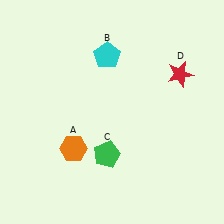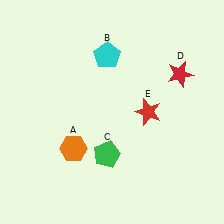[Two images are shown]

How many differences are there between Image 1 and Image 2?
There is 1 difference between the two images.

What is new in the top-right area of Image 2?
A red star (E) was added in the top-right area of Image 2.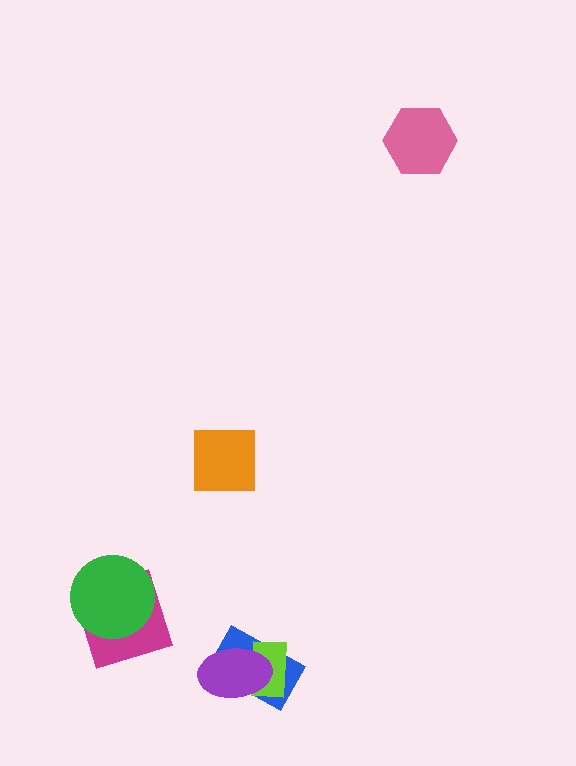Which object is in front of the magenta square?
The green circle is in front of the magenta square.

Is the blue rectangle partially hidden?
Yes, it is partially covered by another shape.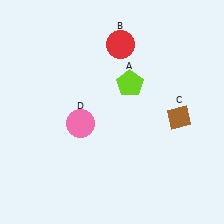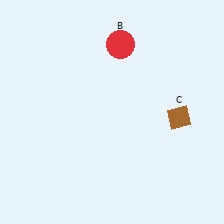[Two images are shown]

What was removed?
The pink circle (D), the lime pentagon (A) were removed in Image 2.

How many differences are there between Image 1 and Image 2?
There are 2 differences between the two images.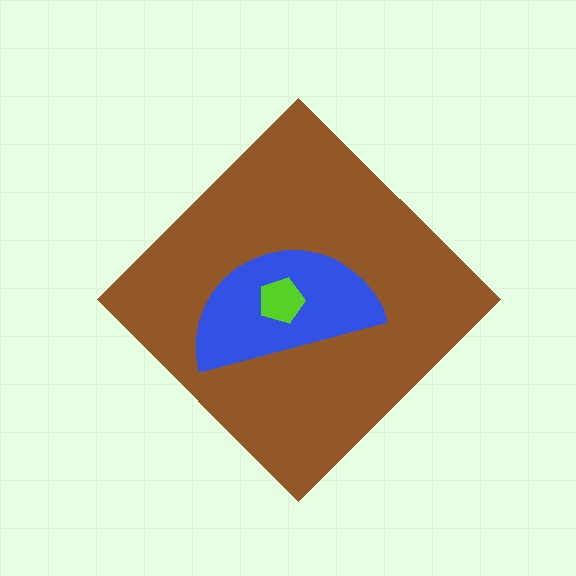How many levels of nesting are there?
3.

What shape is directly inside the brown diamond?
The blue semicircle.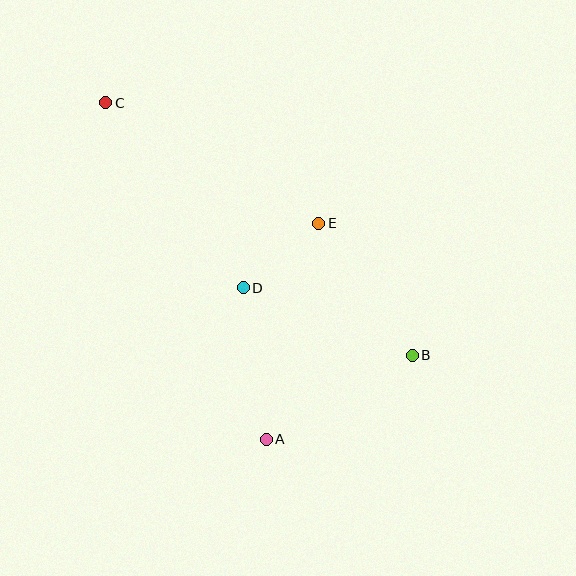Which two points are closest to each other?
Points D and E are closest to each other.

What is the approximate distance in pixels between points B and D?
The distance between B and D is approximately 182 pixels.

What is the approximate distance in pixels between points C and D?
The distance between C and D is approximately 230 pixels.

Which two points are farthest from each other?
Points B and C are farthest from each other.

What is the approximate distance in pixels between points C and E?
The distance between C and E is approximately 245 pixels.